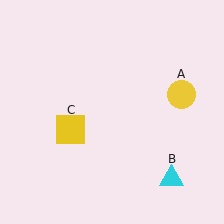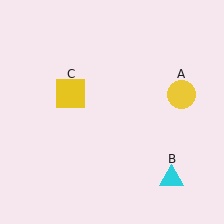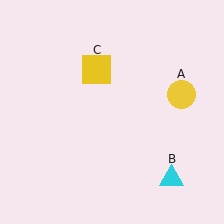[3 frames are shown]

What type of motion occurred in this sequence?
The yellow square (object C) rotated clockwise around the center of the scene.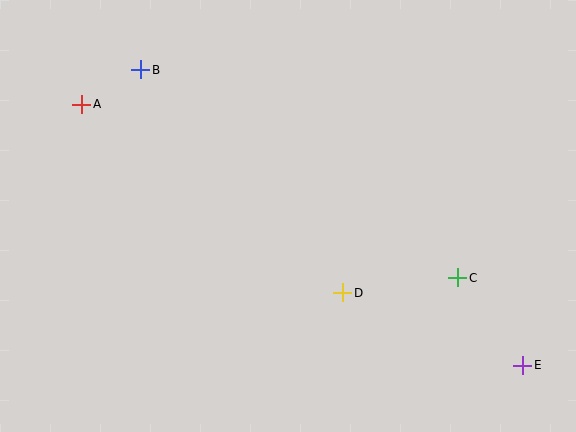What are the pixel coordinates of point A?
Point A is at (82, 104).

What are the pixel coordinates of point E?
Point E is at (523, 365).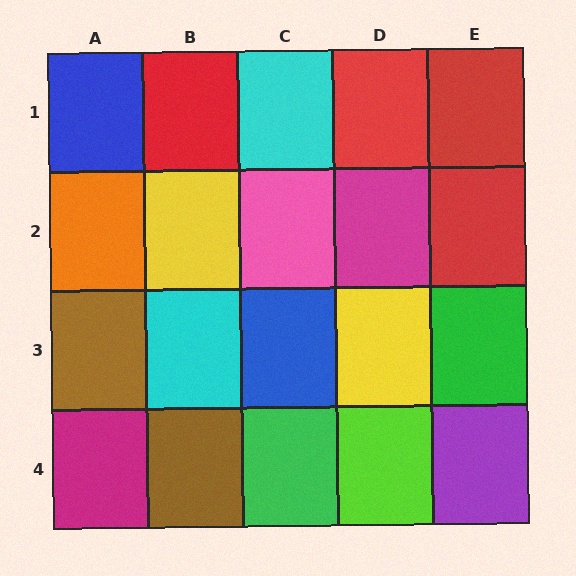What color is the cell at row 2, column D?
Magenta.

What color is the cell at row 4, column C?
Green.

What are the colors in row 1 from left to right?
Blue, red, cyan, red, red.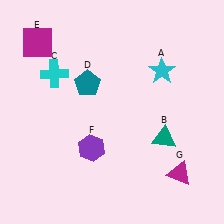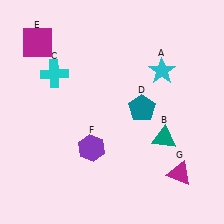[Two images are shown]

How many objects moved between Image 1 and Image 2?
1 object moved between the two images.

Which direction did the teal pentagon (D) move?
The teal pentagon (D) moved right.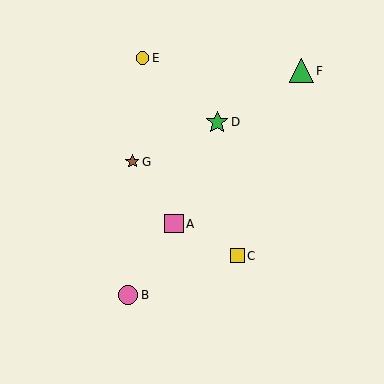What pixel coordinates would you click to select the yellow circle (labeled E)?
Click at (143, 58) to select the yellow circle E.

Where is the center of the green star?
The center of the green star is at (217, 122).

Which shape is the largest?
The green triangle (labeled F) is the largest.